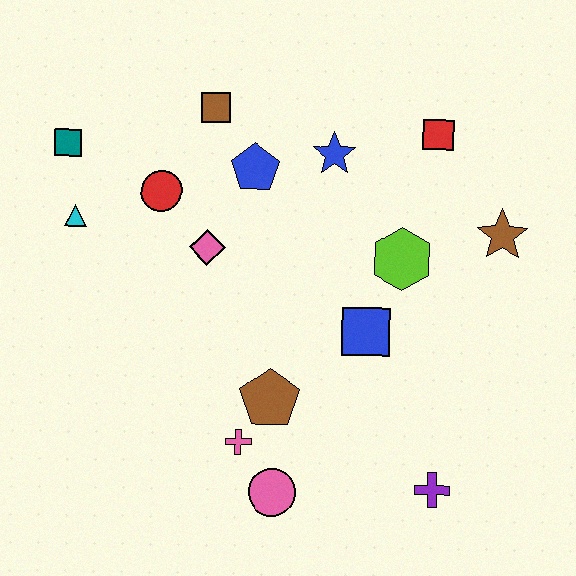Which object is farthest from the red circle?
The purple cross is farthest from the red circle.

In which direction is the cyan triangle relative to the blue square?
The cyan triangle is to the left of the blue square.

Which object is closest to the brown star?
The lime hexagon is closest to the brown star.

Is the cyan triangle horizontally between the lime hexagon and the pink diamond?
No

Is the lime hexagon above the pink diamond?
No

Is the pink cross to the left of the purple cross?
Yes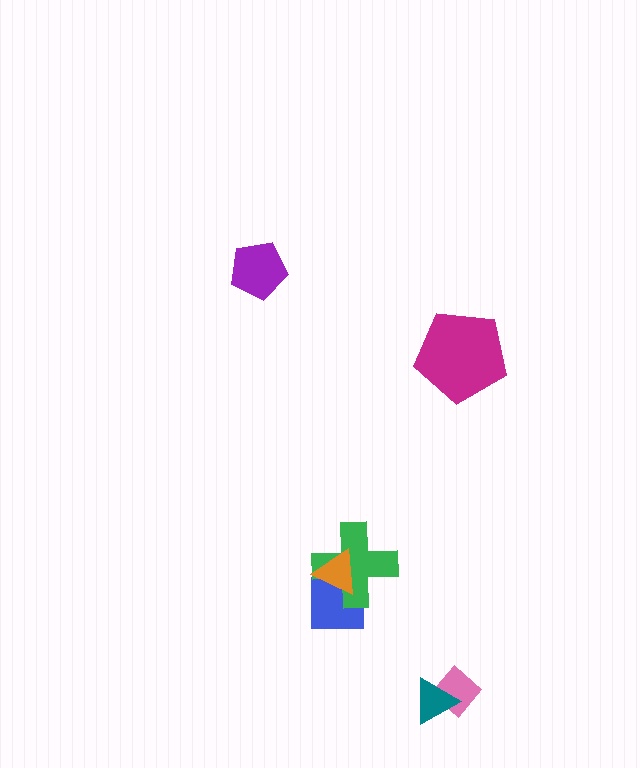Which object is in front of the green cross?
The orange triangle is in front of the green cross.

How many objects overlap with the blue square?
2 objects overlap with the blue square.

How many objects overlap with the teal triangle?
1 object overlaps with the teal triangle.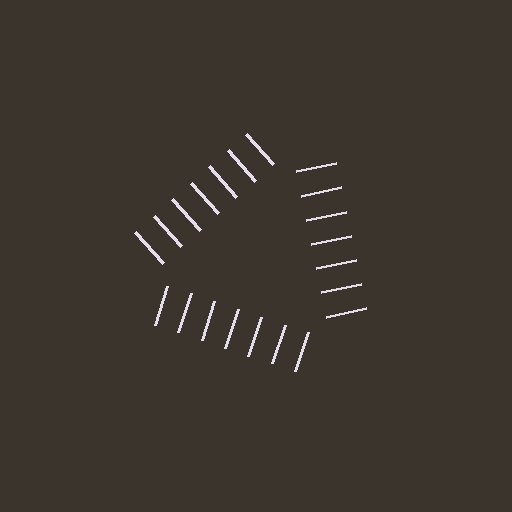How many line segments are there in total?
21 — 7 along each of the 3 edges.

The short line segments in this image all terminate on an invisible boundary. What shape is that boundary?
An illusory triangle — the line segments terminate on its edges but no continuous stroke is drawn.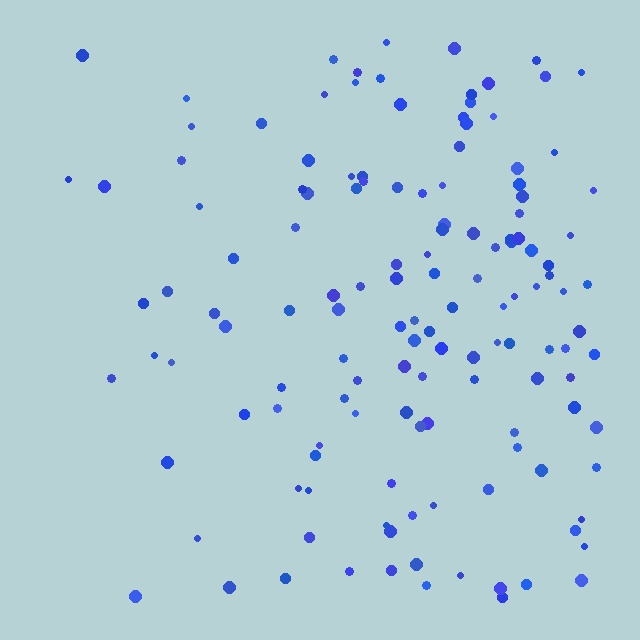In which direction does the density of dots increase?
From left to right, with the right side densest.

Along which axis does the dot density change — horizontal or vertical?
Horizontal.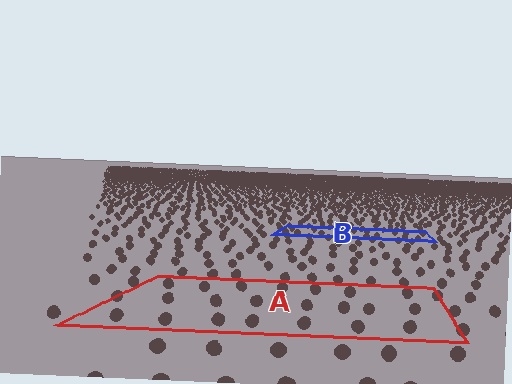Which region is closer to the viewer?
Region A is closer. The texture elements there are larger and more spread out.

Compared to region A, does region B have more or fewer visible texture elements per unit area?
Region B has more texture elements per unit area — they are packed more densely because it is farther away.